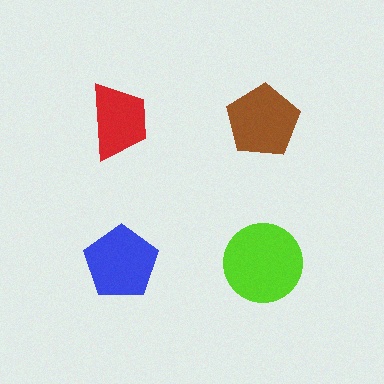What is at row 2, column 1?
A blue pentagon.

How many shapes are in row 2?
2 shapes.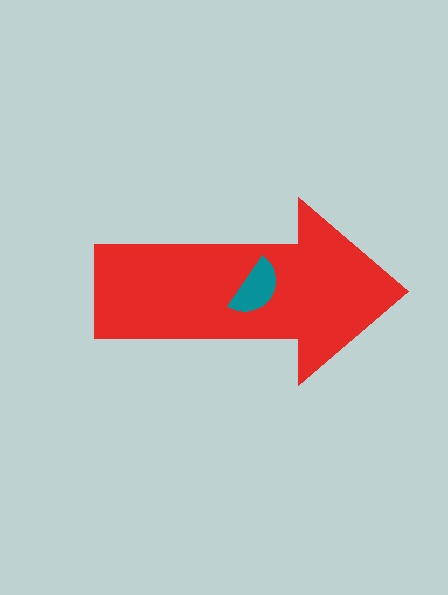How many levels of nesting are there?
2.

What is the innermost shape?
The teal semicircle.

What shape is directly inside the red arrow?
The teal semicircle.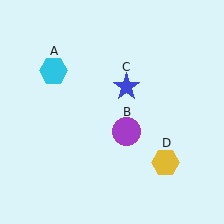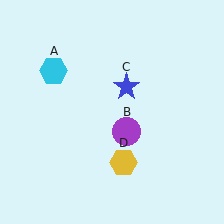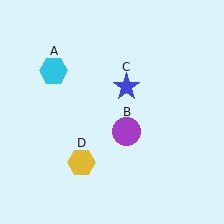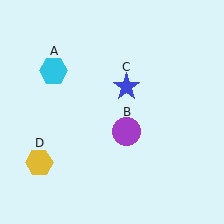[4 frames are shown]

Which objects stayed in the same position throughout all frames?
Cyan hexagon (object A) and purple circle (object B) and blue star (object C) remained stationary.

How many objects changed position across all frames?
1 object changed position: yellow hexagon (object D).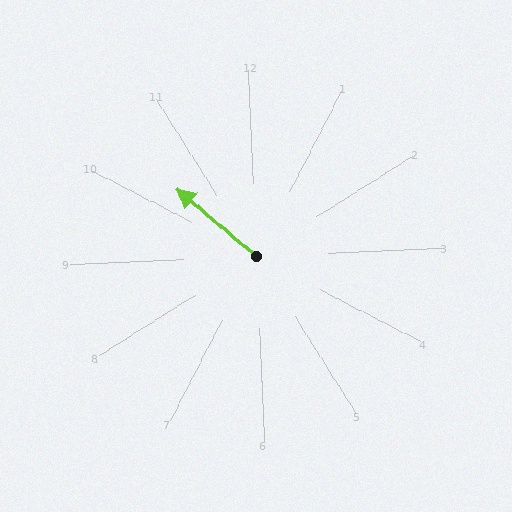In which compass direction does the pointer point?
Northwest.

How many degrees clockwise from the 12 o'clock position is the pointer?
Approximately 313 degrees.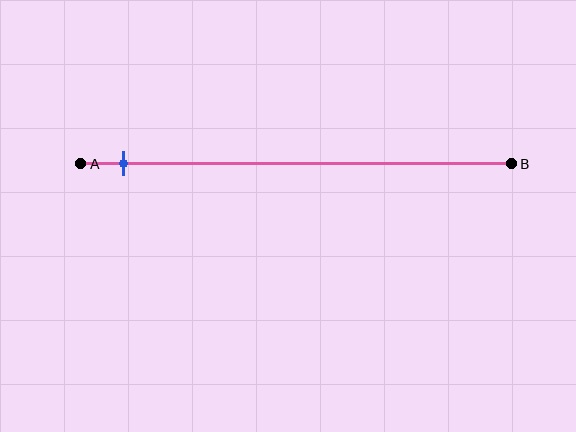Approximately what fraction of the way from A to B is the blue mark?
The blue mark is approximately 10% of the way from A to B.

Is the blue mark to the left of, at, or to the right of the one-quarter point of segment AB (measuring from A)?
The blue mark is to the left of the one-quarter point of segment AB.